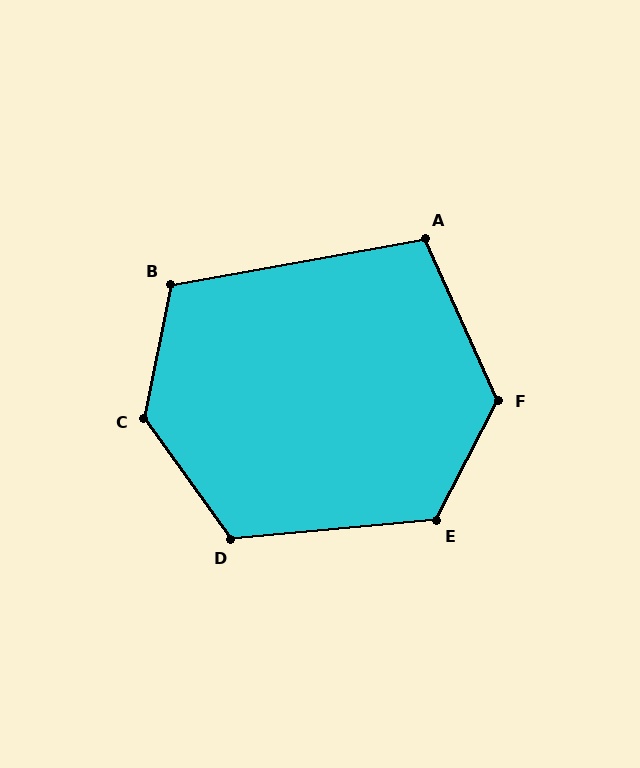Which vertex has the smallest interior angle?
A, at approximately 104 degrees.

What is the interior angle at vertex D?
Approximately 120 degrees (obtuse).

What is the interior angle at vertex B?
Approximately 111 degrees (obtuse).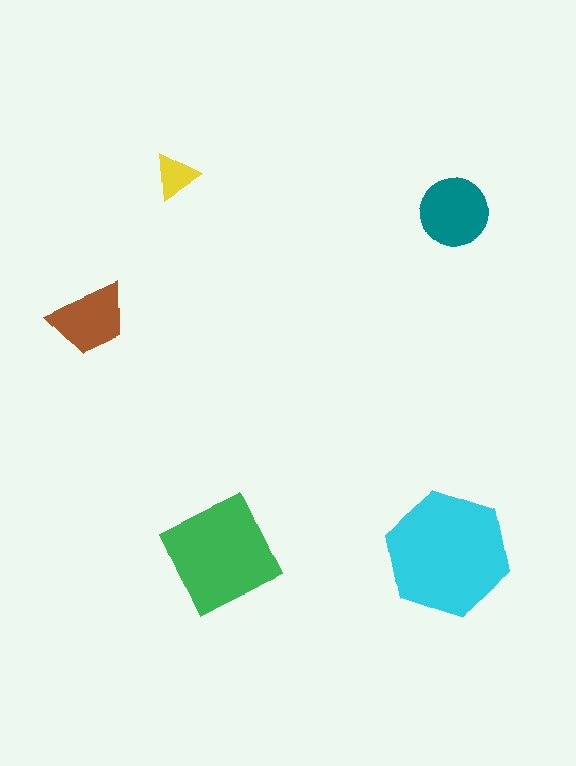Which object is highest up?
The yellow triangle is topmost.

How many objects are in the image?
There are 5 objects in the image.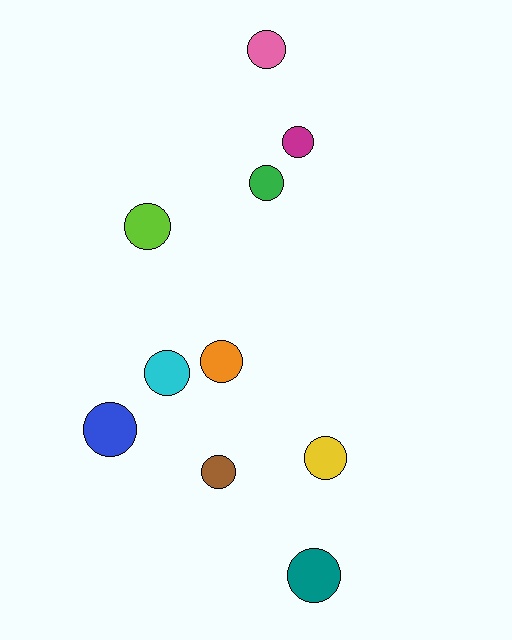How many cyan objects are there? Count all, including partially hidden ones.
There is 1 cyan object.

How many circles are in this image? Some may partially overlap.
There are 10 circles.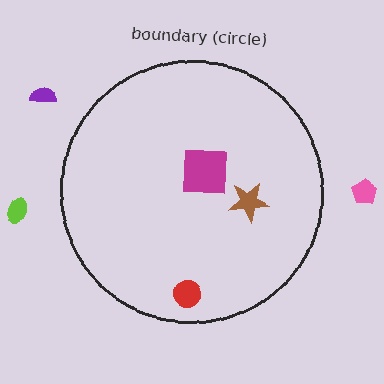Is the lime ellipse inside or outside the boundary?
Outside.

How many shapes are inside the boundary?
3 inside, 3 outside.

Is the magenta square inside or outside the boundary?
Inside.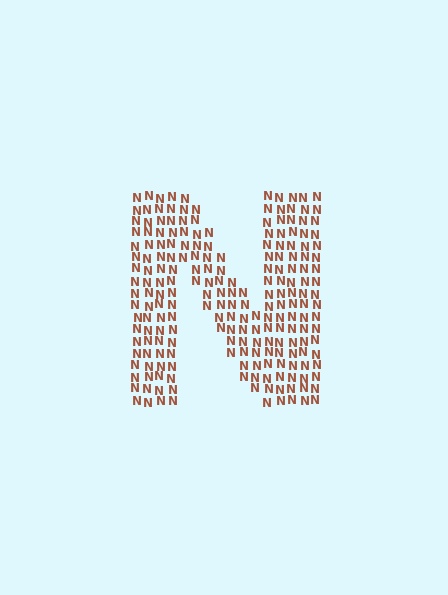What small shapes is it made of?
It is made of small letter N's.